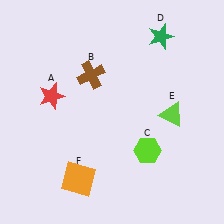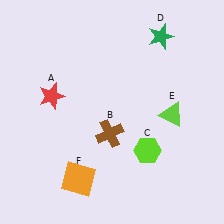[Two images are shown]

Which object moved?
The brown cross (B) moved down.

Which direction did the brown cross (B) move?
The brown cross (B) moved down.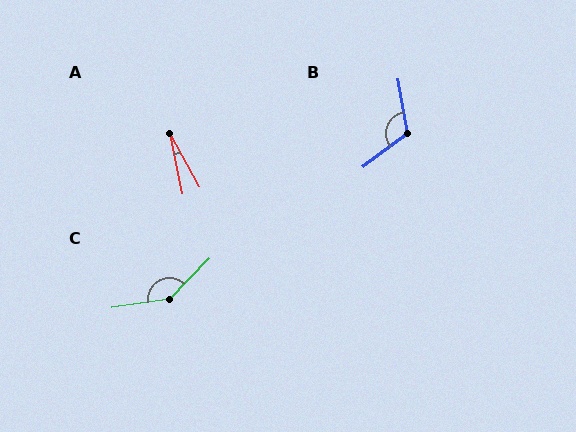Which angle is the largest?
C, at approximately 143 degrees.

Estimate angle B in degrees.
Approximately 117 degrees.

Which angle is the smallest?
A, at approximately 17 degrees.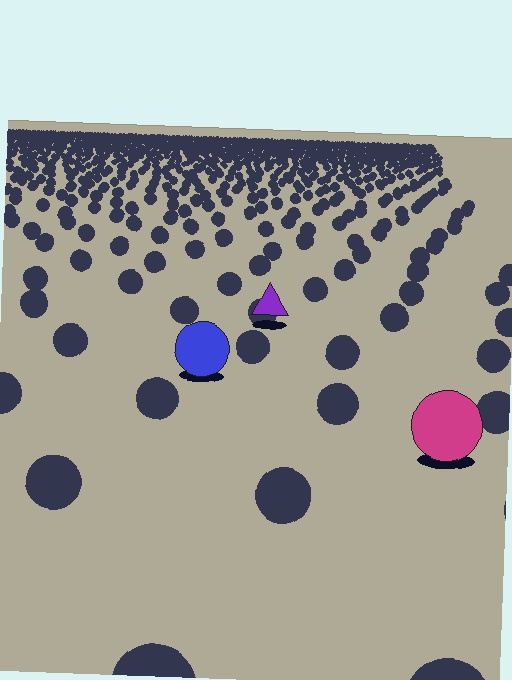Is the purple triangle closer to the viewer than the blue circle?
No. The blue circle is closer — you can tell from the texture gradient: the ground texture is coarser near it.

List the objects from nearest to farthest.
From nearest to farthest: the magenta circle, the blue circle, the purple triangle.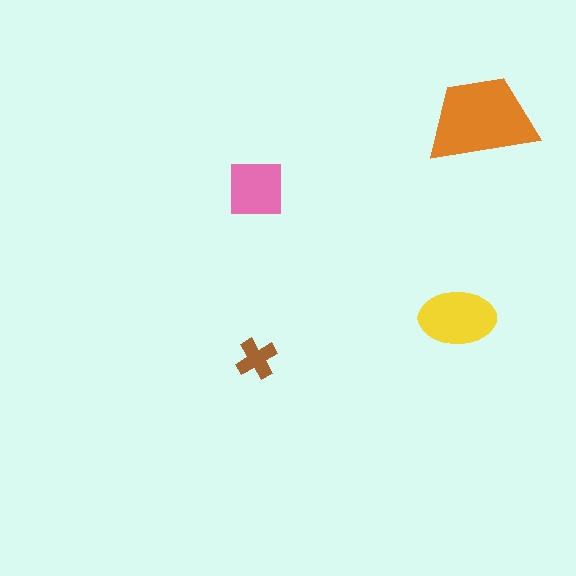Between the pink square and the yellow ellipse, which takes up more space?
The yellow ellipse.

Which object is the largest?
The orange trapezoid.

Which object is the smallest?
The brown cross.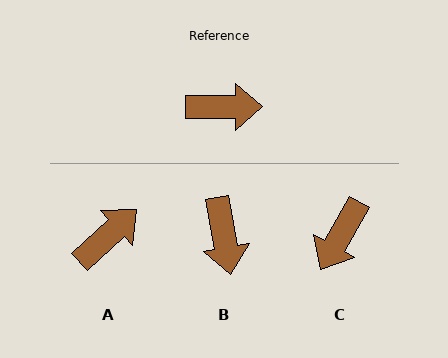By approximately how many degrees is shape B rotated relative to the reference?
Approximately 80 degrees clockwise.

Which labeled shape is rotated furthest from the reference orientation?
C, about 120 degrees away.